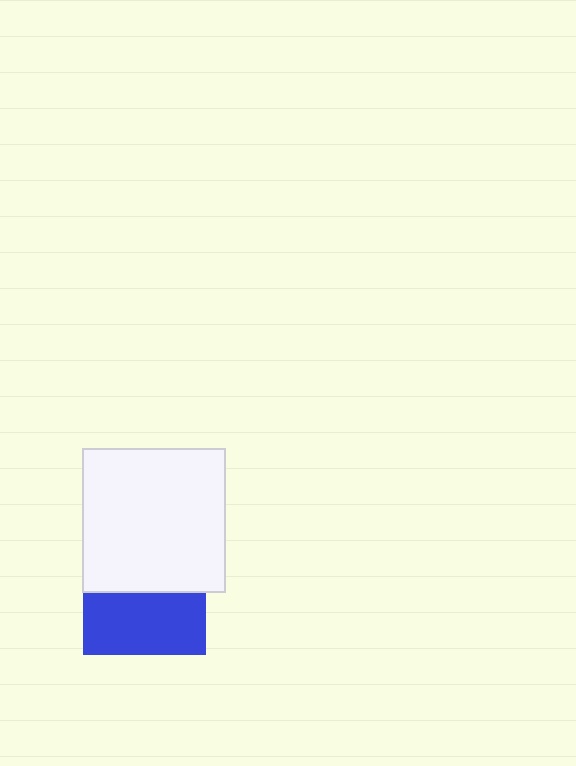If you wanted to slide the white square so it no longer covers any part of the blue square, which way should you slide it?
Slide it up — that is the most direct way to separate the two shapes.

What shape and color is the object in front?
The object in front is a white square.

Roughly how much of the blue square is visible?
About half of it is visible (roughly 50%).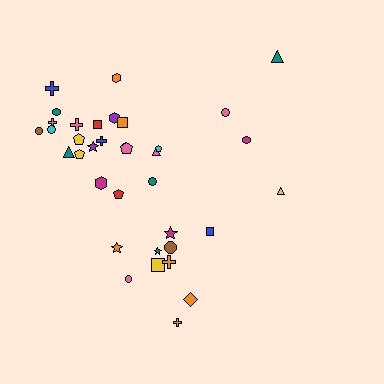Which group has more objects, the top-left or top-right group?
The top-left group.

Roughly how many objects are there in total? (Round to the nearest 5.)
Roughly 35 objects in total.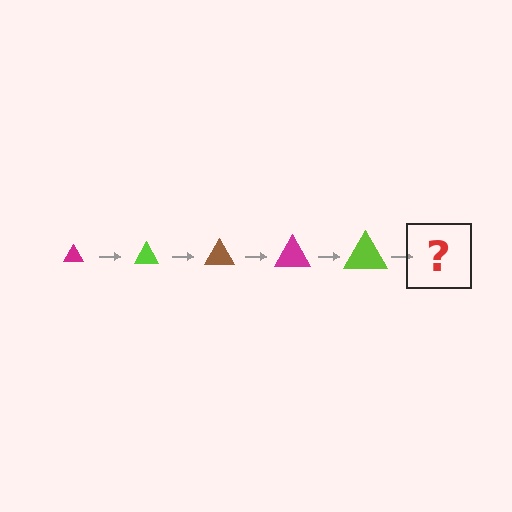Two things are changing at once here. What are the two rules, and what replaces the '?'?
The two rules are that the triangle grows larger each step and the color cycles through magenta, lime, and brown. The '?' should be a brown triangle, larger than the previous one.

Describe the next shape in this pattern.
It should be a brown triangle, larger than the previous one.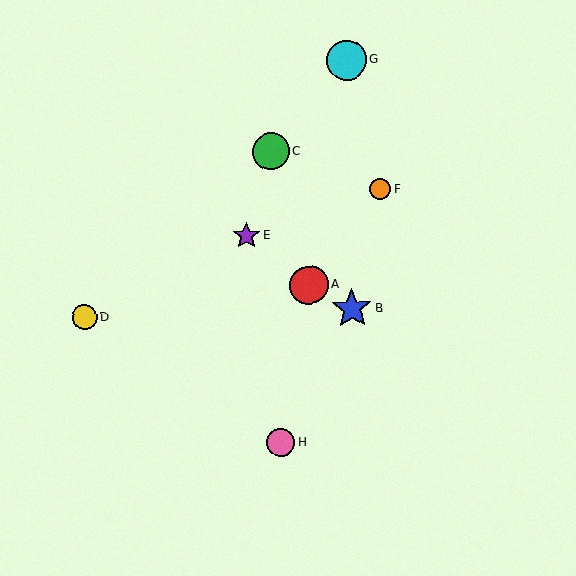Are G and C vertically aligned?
No, G is at x≈347 and C is at x≈271.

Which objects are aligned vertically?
Objects B, G are aligned vertically.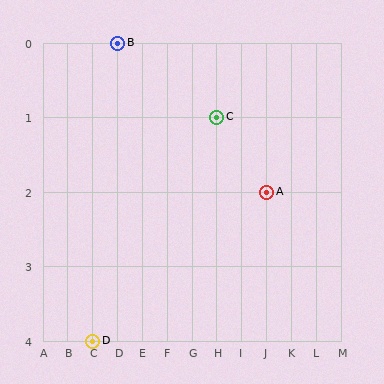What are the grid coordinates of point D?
Point D is at grid coordinates (C, 4).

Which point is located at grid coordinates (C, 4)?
Point D is at (C, 4).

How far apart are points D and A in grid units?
Points D and A are 7 columns and 2 rows apart (about 7.3 grid units diagonally).